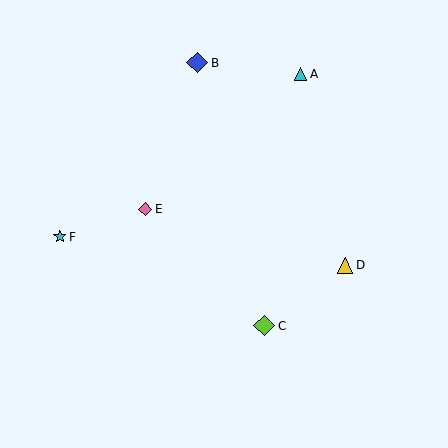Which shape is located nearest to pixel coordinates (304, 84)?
The cyan triangle (labeled A) at (300, 74) is nearest to that location.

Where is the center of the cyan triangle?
The center of the cyan triangle is at (300, 74).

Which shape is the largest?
The blue diamond (labeled B) is the largest.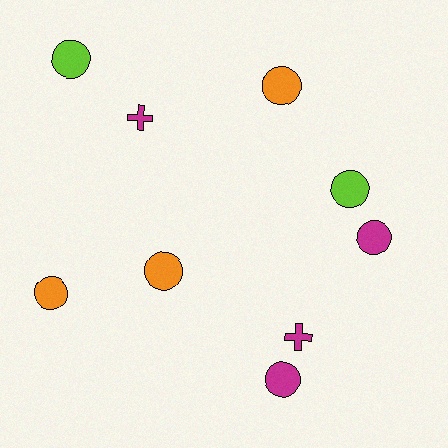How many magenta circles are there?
There are 2 magenta circles.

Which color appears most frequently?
Magenta, with 4 objects.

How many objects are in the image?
There are 9 objects.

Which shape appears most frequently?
Circle, with 7 objects.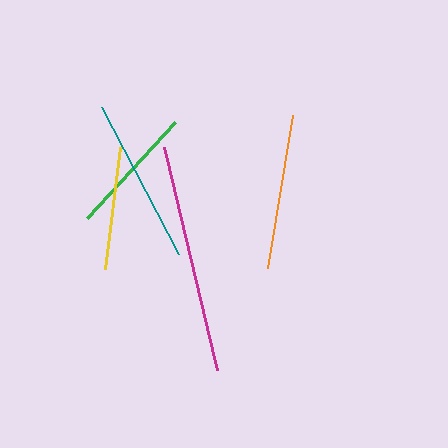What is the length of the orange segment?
The orange segment is approximately 155 pixels long.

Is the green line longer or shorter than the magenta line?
The magenta line is longer than the green line.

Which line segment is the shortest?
The yellow line is the shortest at approximately 124 pixels.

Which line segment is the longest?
The magenta line is the longest at approximately 229 pixels.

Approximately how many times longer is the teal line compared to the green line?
The teal line is approximately 1.3 times the length of the green line.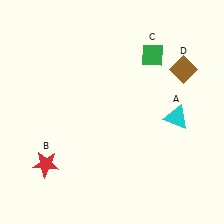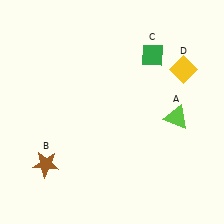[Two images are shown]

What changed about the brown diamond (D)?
In Image 1, D is brown. In Image 2, it changed to yellow.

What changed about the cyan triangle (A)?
In Image 1, A is cyan. In Image 2, it changed to lime.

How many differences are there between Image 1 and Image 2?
There are 3 differences between the two images.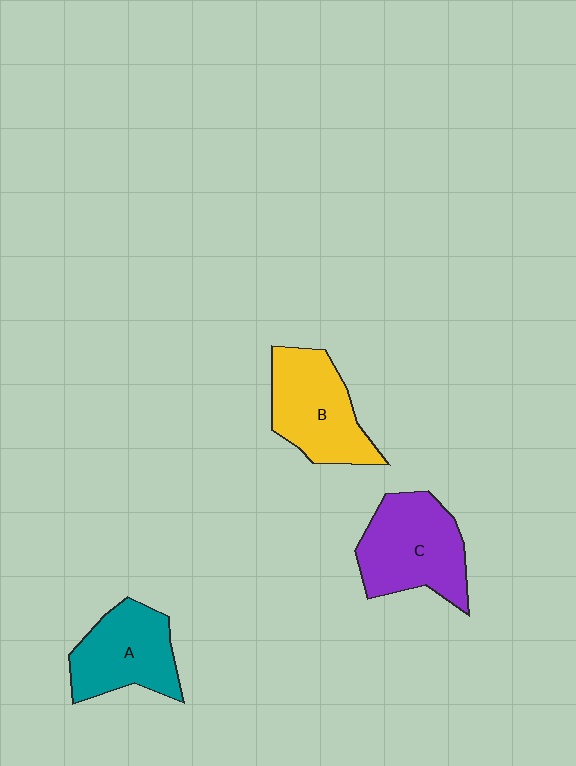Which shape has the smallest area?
Shape A (teal).